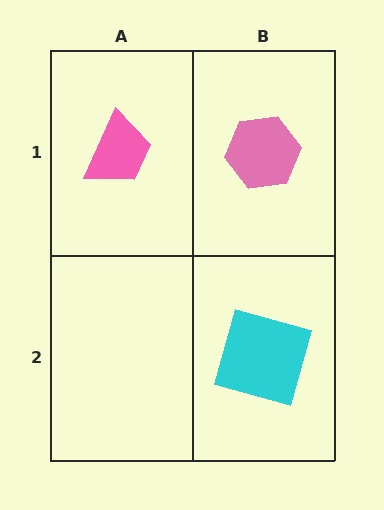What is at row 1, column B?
A pink hexagon.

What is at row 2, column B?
A cyan square.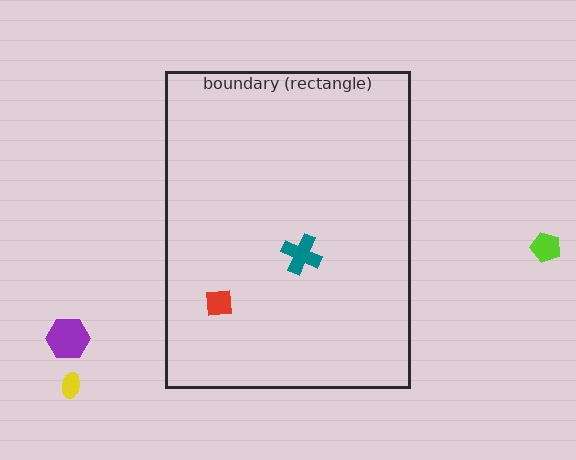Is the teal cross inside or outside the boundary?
Inside.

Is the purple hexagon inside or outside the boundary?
Outside.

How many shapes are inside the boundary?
2 inside, 3 outside.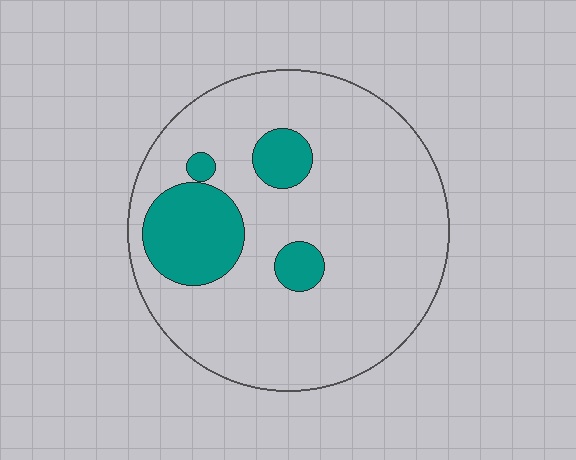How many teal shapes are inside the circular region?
4.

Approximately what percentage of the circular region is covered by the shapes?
Approximately 15%.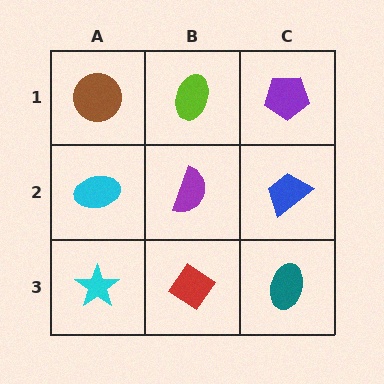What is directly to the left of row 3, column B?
A cyan star.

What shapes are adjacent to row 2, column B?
A lime ellipse (row 1, column B), a red diamond (row 3, column B), a cyan ellipse (row 2, column A), a blue trapezoid (row 2, column C).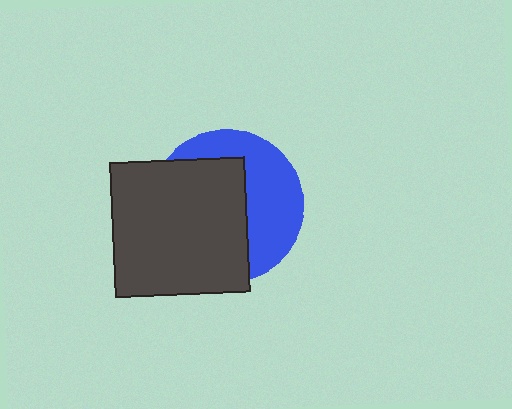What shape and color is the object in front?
The object in front is a dark gray square.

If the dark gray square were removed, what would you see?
You would see the complete blue circle.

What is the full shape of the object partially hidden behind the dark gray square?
The partially hidden object is a blue circle.